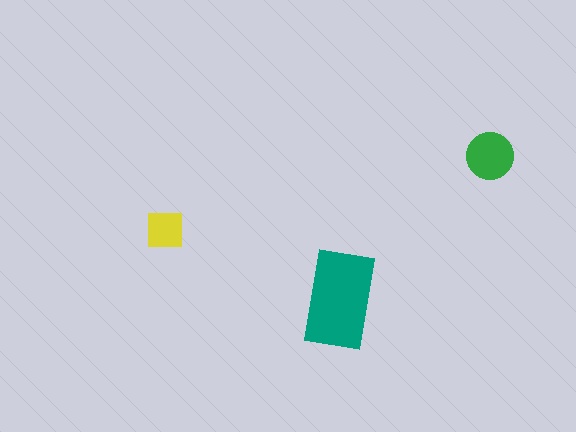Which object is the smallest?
The yellow square.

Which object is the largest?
The teal rectangle.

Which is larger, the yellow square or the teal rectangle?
The teal rectangle.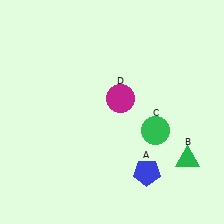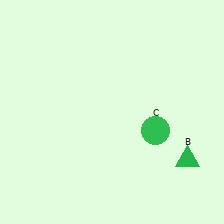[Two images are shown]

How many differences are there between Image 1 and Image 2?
There are 2 differences between the two images.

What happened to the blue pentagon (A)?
The blue pentagon (A) was removed in Image 2. It was in the bottom-right area of Image 1.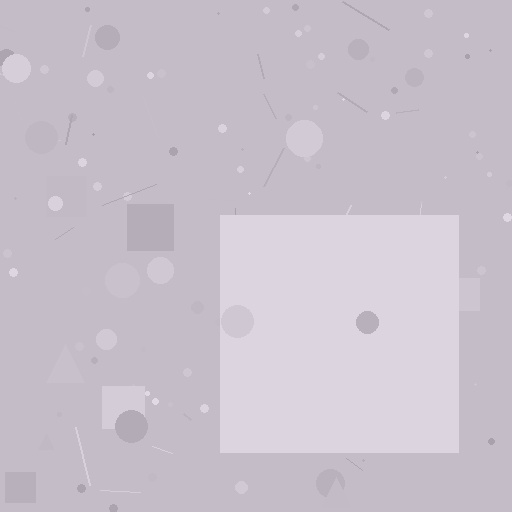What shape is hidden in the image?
A square is hidden in the image.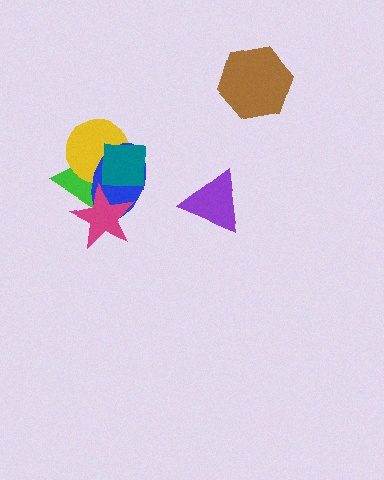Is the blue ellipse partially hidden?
Yes, it is partially covered by another shape.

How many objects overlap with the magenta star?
3 objects overlap with the magenta star.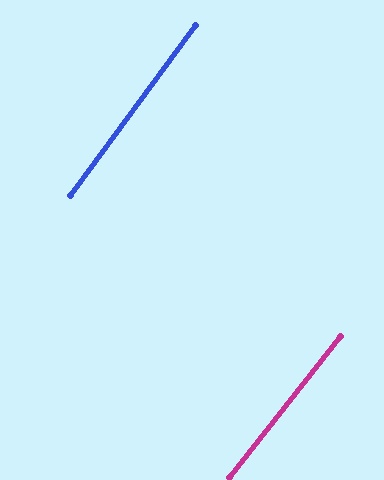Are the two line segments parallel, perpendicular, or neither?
Parallel — their directions differ by only 1.9°.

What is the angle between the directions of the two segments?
Approximately 2 degrees.